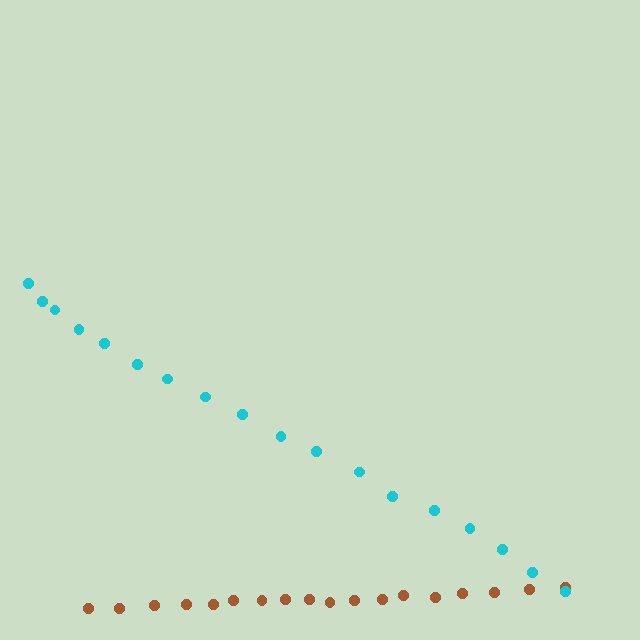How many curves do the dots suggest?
There are 2 distinct paths.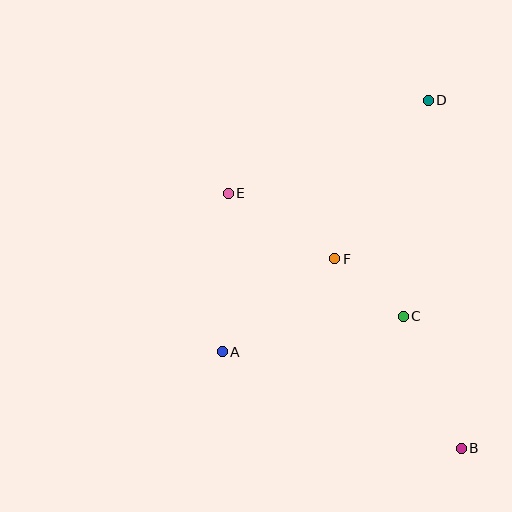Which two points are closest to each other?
Points C and F are closest to each other.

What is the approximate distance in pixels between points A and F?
The distance between A and F is approximately 146 pixels.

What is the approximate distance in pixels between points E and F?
The distance between E and F is approximately 125 pixels.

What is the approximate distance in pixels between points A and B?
The distance between A and B is approximately 258 pixels.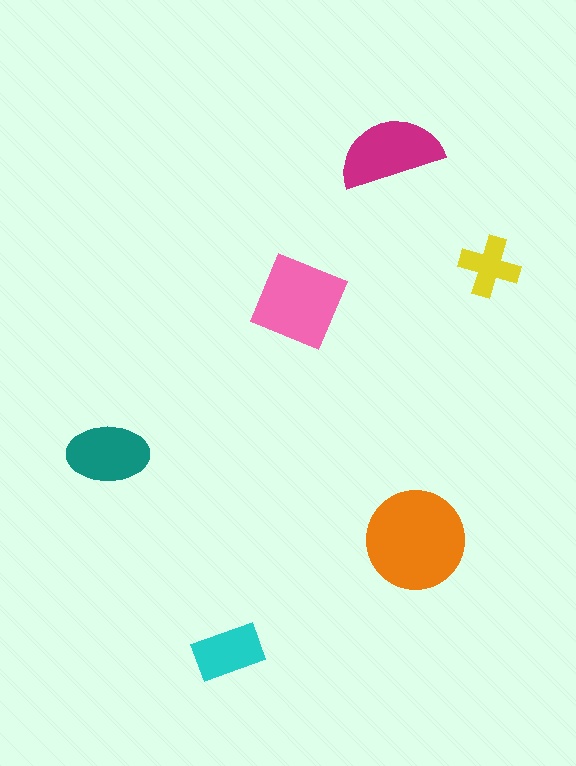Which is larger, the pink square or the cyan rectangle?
The pink square.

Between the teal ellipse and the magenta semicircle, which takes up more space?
The magenta semicircle.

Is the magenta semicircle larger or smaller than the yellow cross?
Larger.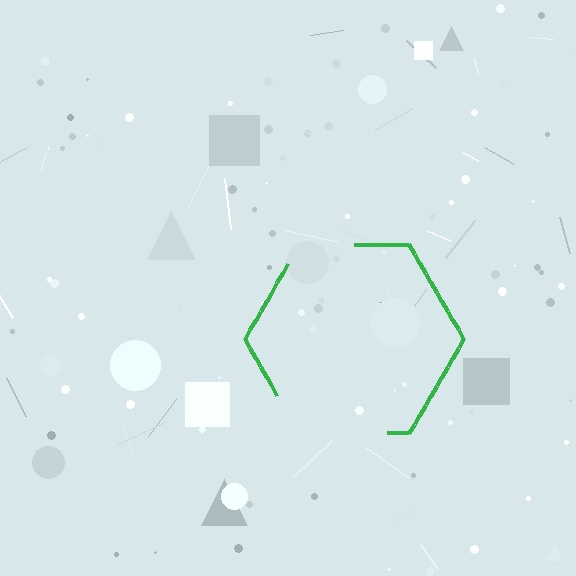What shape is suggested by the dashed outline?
The dashed outline suggests a hexagon.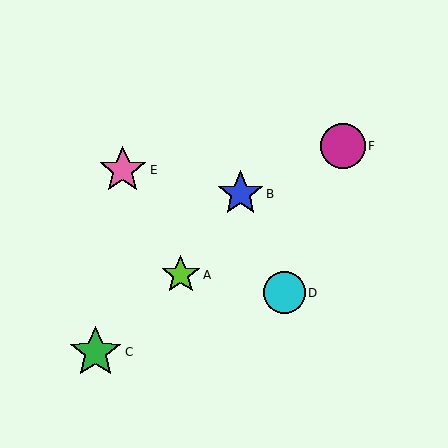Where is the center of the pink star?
The center of the pink star is at (123, 170).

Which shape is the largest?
The green star (labeled C) is the largest.